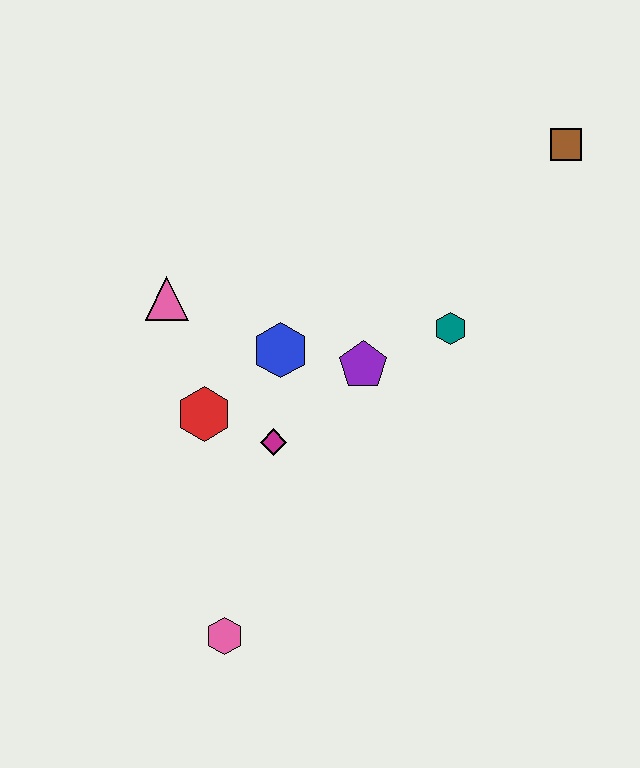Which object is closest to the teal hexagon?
The purple pentagon is closest to the teal hexagon.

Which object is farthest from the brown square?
The pink hexagon is farthest from the brown square.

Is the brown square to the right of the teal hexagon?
Yes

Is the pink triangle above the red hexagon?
Yes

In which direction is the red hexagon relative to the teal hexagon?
The red hexagon is to the left of the teal hexagon.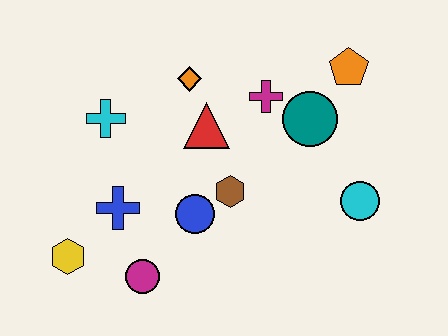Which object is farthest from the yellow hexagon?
The orange pentagon is farthest from the yellow hexagon.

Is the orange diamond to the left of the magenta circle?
No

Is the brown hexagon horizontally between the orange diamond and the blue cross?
No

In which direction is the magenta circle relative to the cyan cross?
The magenta circle is below the cyan cross.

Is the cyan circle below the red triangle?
Yes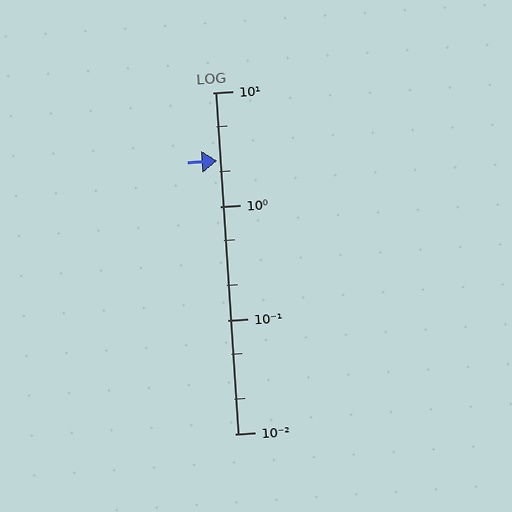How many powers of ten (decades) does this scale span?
The scale spans 3 decades, from 0.01 to 10.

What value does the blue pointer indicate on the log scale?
The pointer indicates approximately 2.5.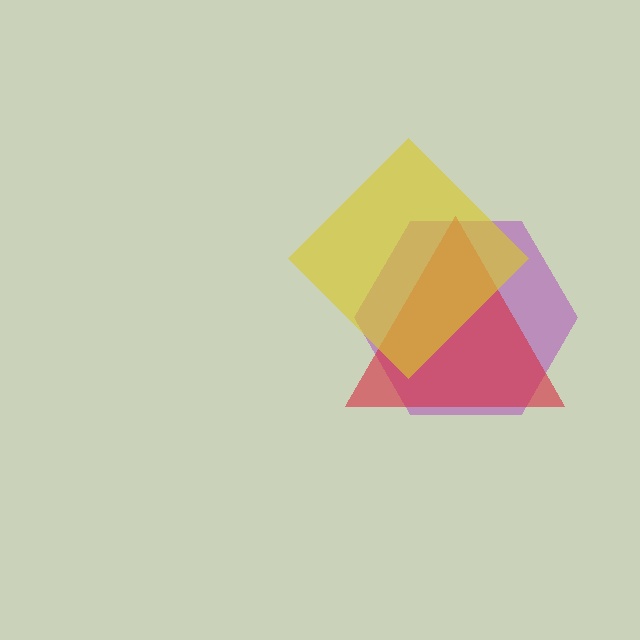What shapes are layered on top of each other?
The layered shapes are: a purple hexagon, a red triangle, a yellow diamond.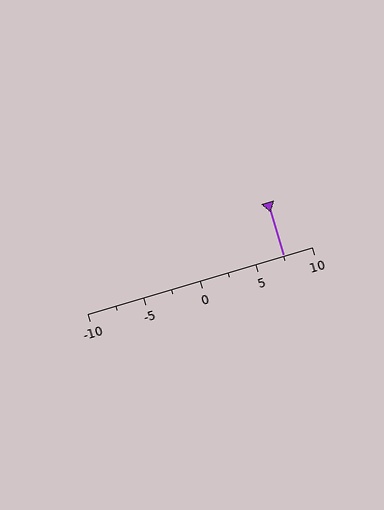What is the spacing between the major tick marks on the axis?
The major ticks are spaced 5 apart.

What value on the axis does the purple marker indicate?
The marker indicates approximately 7.5.